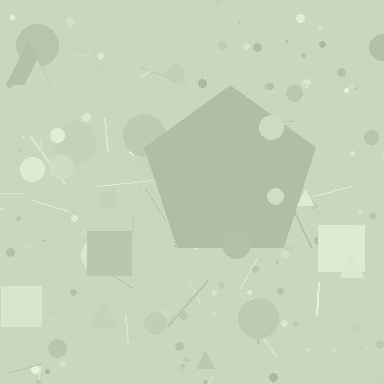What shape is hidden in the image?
A pentagon is hidden in the image.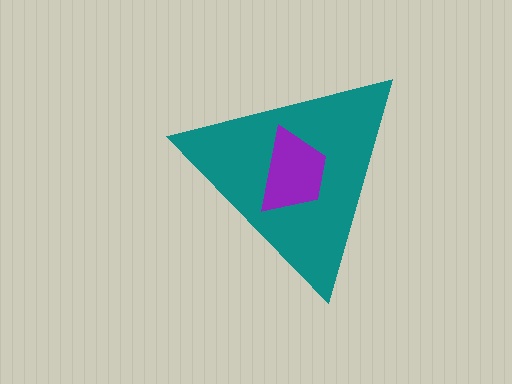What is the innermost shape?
The purple trapezoid.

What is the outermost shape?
The teal triangle.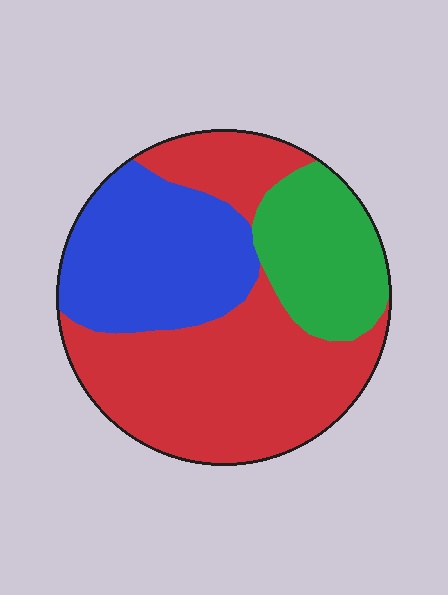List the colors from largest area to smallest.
From largest to smallest: red, blue, green.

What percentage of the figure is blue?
Blue covers about 30% of the figure.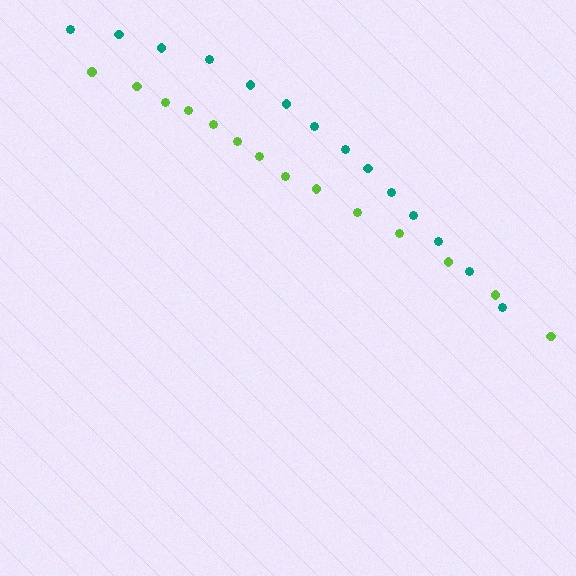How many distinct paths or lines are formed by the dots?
There are 2 distinct paths.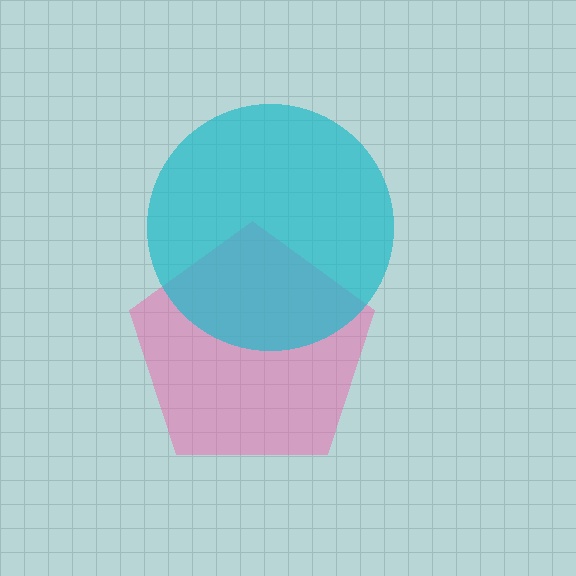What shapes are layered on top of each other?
The layered shapes are: a pink pentagon, a cyan circle.